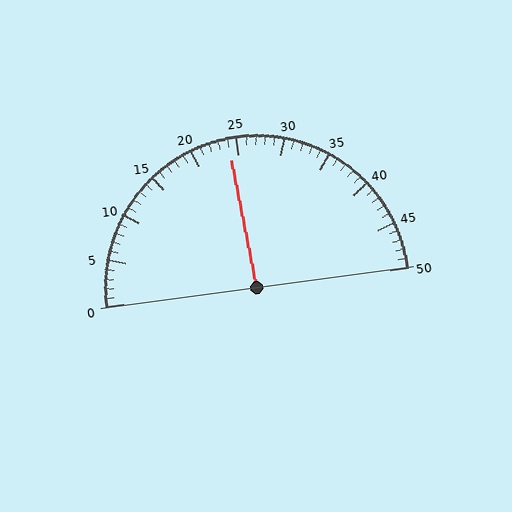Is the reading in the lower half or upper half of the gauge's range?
The reading is in the lower half of the range (0 to 50).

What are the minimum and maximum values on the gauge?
The gauge ranges from 0 to 50.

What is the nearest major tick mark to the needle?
The nearest major tick mark is 25.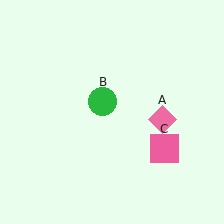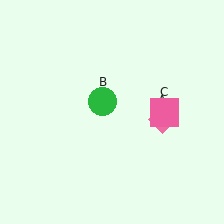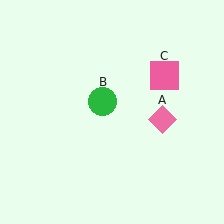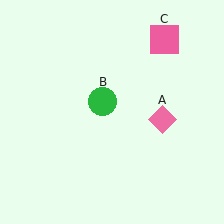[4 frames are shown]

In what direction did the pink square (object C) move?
The pink square (object C) moved up.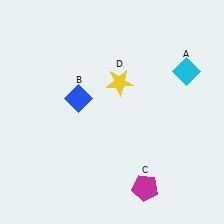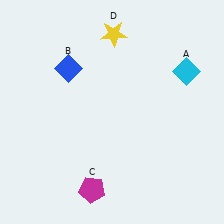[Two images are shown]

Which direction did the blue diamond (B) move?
The blue diamond (B) moved up.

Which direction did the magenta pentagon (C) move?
The magenta pentagon (C) moved left.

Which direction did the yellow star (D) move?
The yellow star (D) moved up.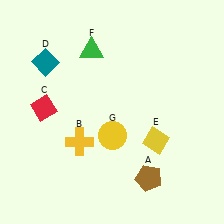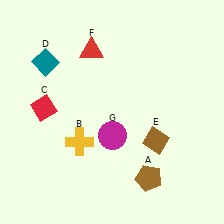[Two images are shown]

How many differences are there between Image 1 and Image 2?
There are 3 differences between the two images.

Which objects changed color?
E changed from yellow to brown. F changed from green to red. G changed from yellow to magenta.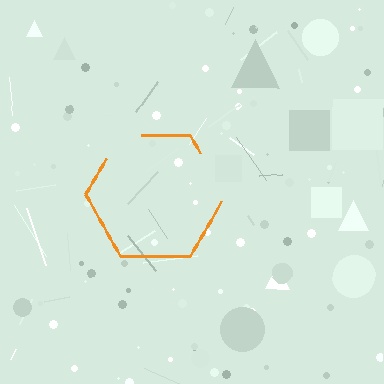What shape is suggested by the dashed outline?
The dashed outline suggests a hexagon.